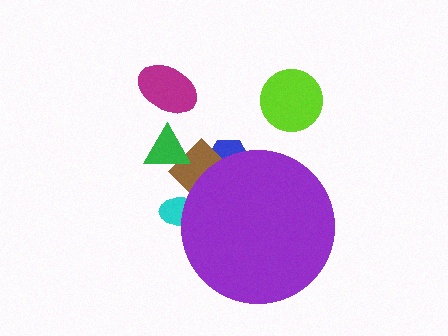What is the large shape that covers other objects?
A purple circle.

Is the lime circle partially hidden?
No, the lime circle is fully visible.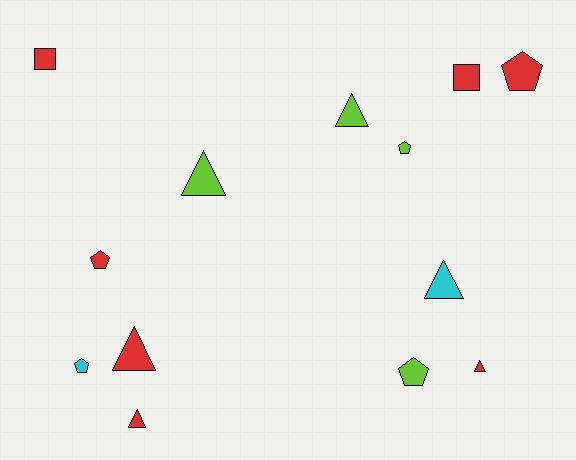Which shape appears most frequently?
Triangle, with 6 objects.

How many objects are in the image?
There are 13 objects.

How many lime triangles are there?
There are 2 lime triangles.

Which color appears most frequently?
Red, with 7 objects.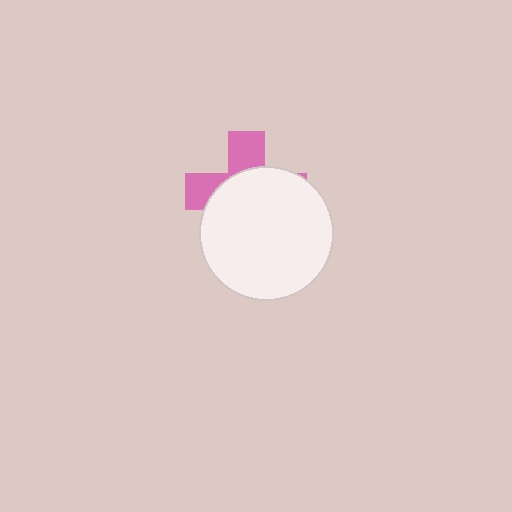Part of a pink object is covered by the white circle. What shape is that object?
It is a cross.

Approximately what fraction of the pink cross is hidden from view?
Roughly 67% of the pink cross is hidden behind the white circle.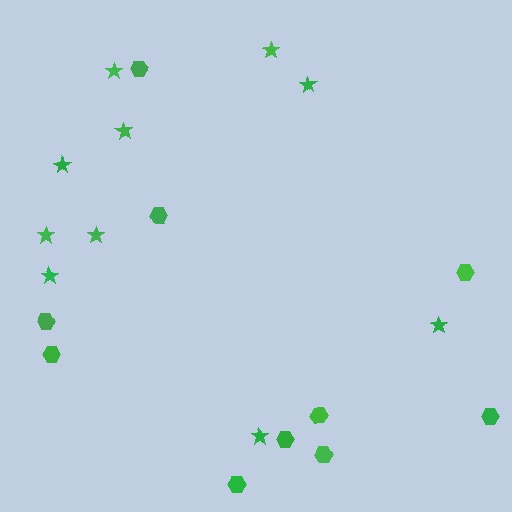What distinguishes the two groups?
There are 2 groups: one group of stars (10) and one group of hexagons (10).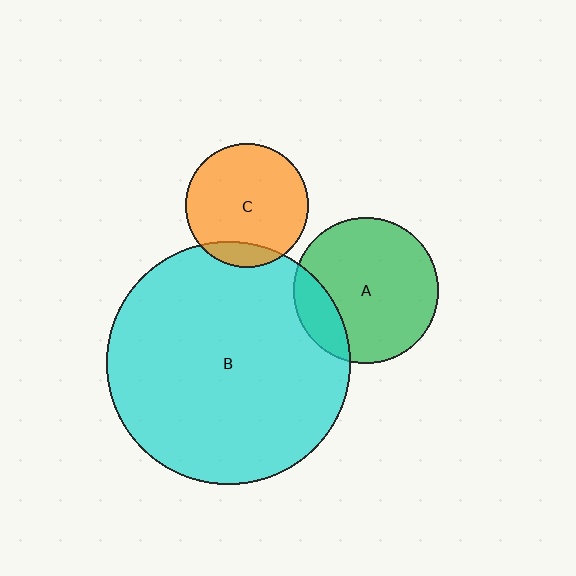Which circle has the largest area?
Circle B (cyan).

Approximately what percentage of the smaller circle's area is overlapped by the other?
Approximately 20%.